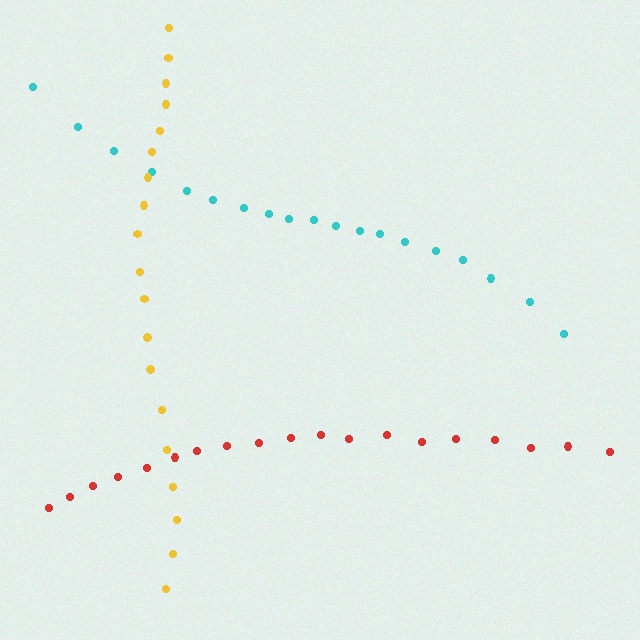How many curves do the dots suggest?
There are 3 distinct paths.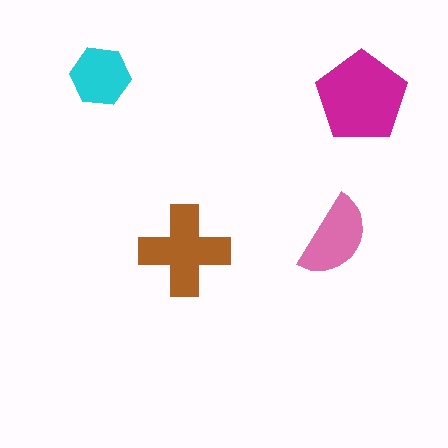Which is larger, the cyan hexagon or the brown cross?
The brown cross.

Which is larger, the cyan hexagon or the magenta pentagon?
The magenta pentagon.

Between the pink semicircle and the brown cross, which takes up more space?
The brown cross.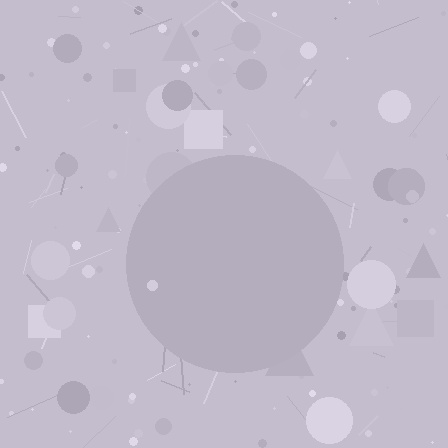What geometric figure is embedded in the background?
A circle is embedded in the background.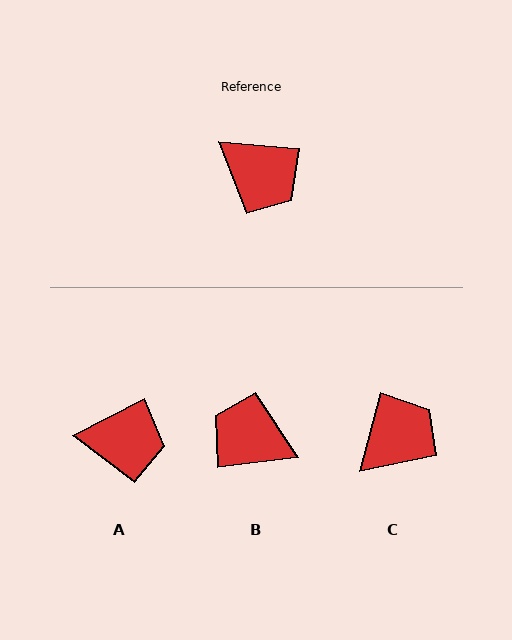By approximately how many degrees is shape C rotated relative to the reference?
Approximately 81 degrees counter-clockwise.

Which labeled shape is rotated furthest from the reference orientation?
B, about 168 degrees away.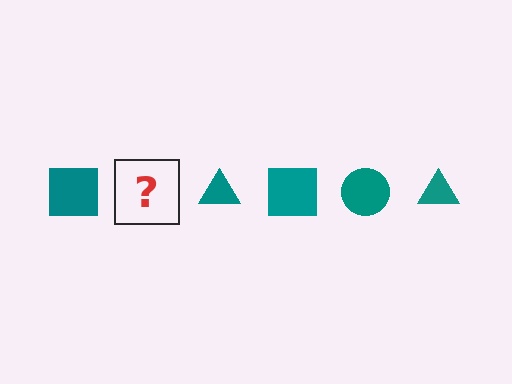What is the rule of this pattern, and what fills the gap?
The rule is that the pattern cycles through square, circle, triangle shapes in teal. The gap should be filled with a teal circle.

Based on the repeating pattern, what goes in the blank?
The blank should be a teal circle.